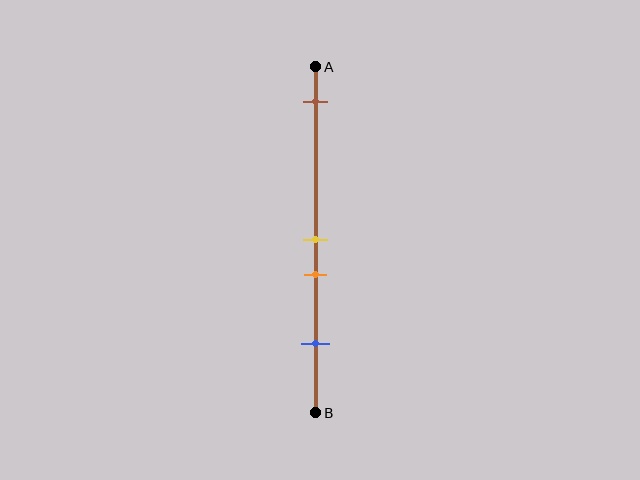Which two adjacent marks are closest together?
The yellow and orange marks are the closest adjacent pair.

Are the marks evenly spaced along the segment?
No, the marks are not evenly spaced.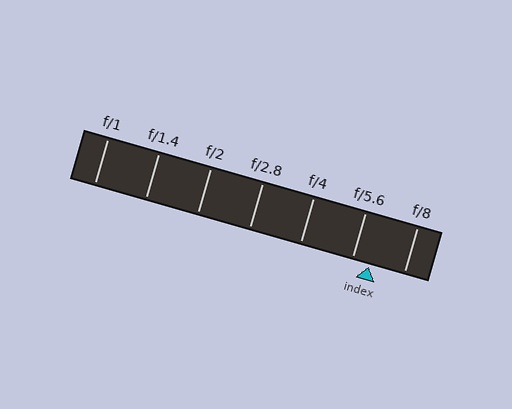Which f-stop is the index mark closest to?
The index mark is closest to f/5.6.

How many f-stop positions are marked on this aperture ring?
There are 7 f-stop positions marked.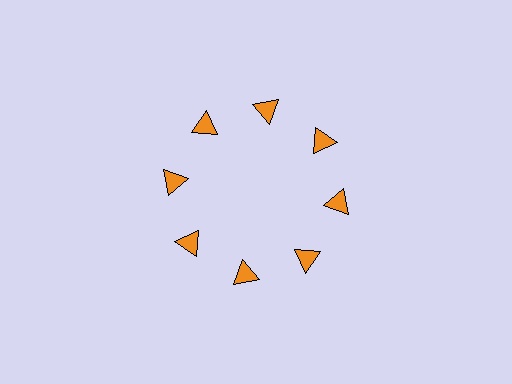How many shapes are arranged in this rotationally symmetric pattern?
There are 8 shapes, arranged in 8 groups of 1.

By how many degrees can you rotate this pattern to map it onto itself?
The pattern maps onto itself every 45 degrees of rotation.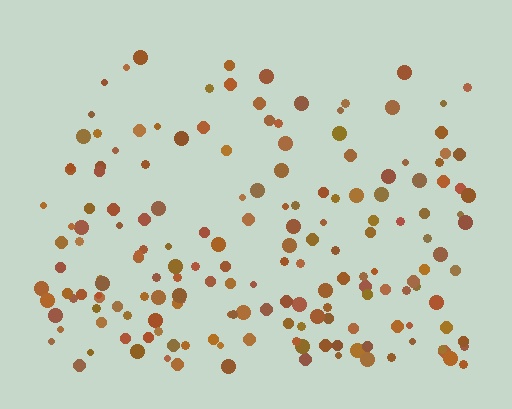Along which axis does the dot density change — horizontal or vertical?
Vertical.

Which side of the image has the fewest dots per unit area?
The top.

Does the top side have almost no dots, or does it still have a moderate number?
Still a moderate number, just noticeably fewer than the bottom.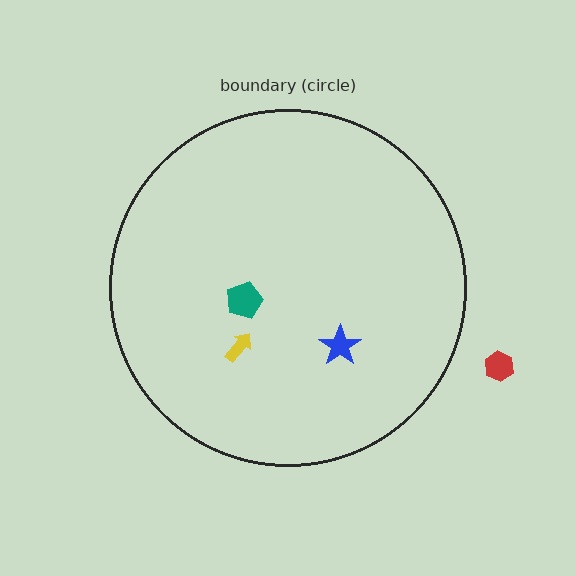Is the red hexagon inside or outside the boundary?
Outside.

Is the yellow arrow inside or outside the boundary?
Inside.